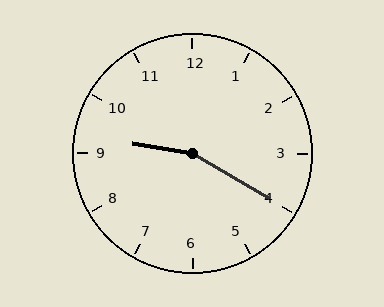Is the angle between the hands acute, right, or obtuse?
It is obtuse.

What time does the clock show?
9:20.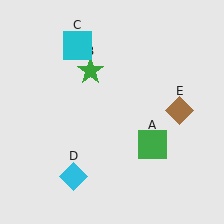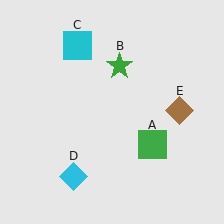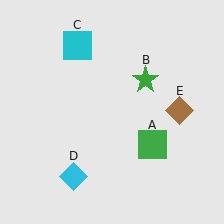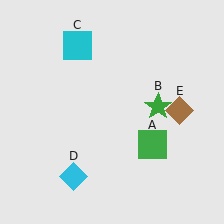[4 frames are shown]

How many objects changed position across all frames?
1 object changed position: green star (object B).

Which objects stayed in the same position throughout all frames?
Green square (object A) and cyan square (object C) and cyan diamond (object D) and brown diamond (object E) remained stationary.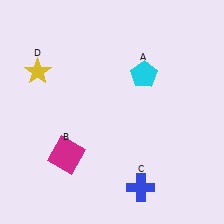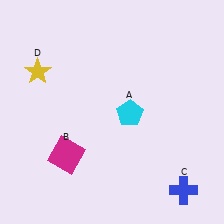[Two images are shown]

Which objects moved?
The objects that moved are: the cyan pentagon (A), the blue cross (C).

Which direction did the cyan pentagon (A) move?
The cyan pentagon (A) moved down.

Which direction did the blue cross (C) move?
The blue cross (C) moved right.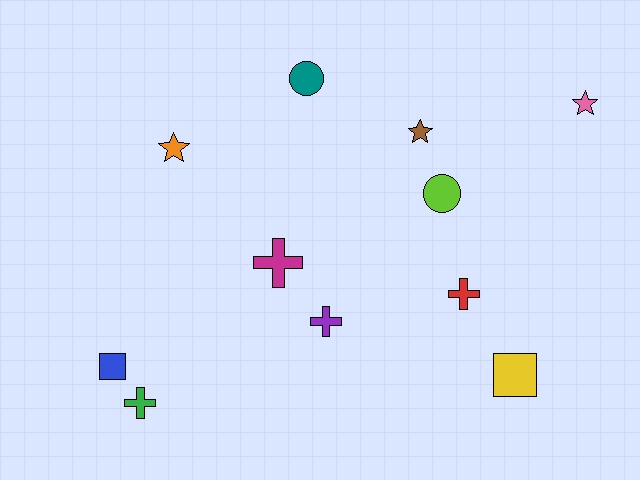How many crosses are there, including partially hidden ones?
There are 4 crosses.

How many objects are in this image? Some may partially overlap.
There are 11 objects.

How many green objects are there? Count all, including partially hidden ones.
There is 1 green object.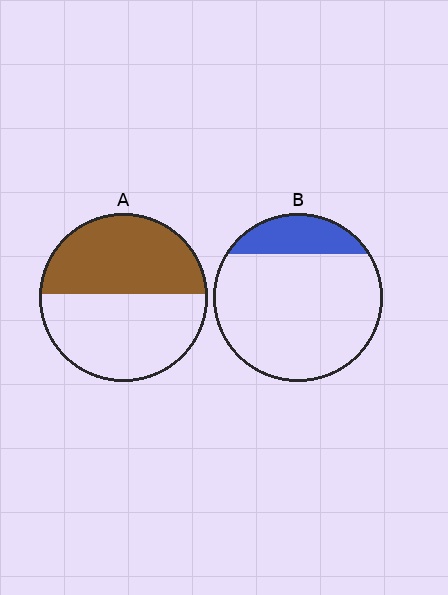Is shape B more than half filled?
No.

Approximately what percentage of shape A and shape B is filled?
A is approximately 45% and B is approximately 20%.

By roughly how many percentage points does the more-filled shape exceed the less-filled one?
By roughly 30 percentage points (A over B).